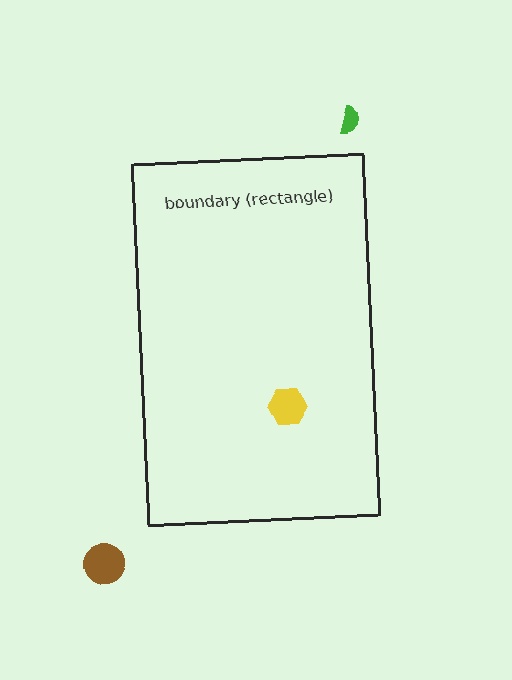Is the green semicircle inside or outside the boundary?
Outside.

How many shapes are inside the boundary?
1 inside, 2 outside.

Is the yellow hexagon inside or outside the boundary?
Inside.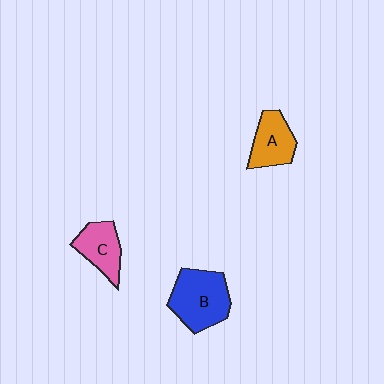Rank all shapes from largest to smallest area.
From largest to smallest: B (blue), A (orange), C (pink).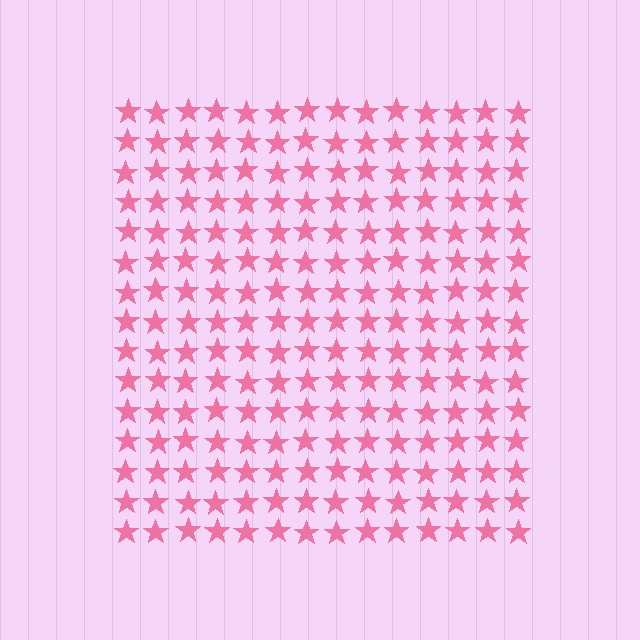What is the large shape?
The large shape is a square.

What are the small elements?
The small elements are stars.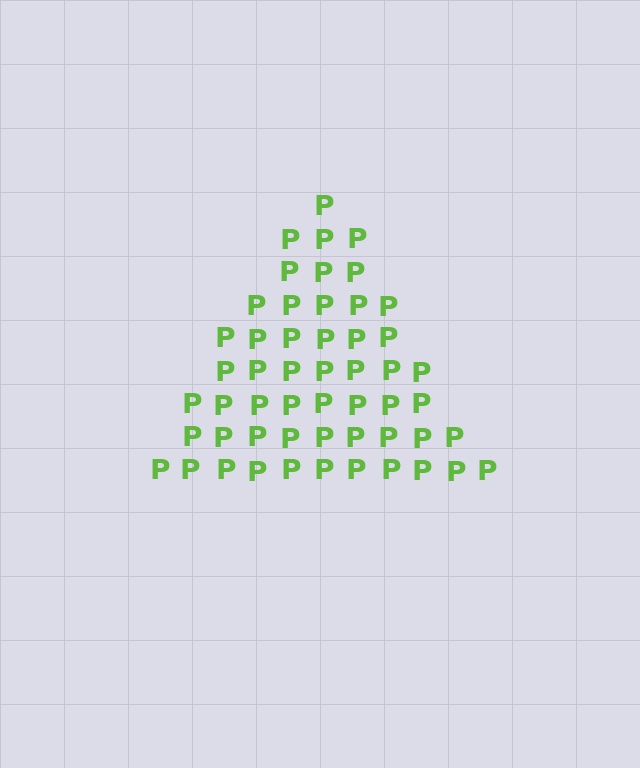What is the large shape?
The large shape is a triangle.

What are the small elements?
The small elements are letter P's.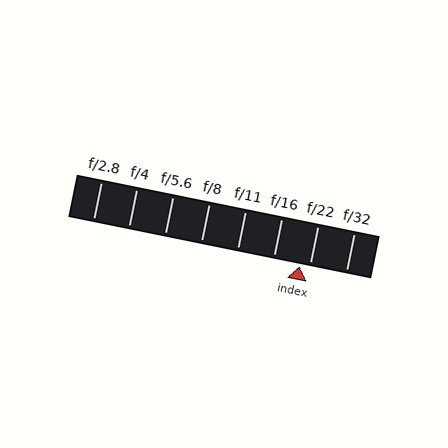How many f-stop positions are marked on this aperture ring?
There are 8 f-stop positions marked.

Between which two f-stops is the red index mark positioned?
The index mark is between f/16 and f/22.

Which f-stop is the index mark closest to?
The index mark is closest to f/22.